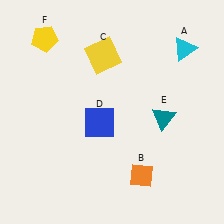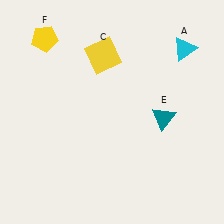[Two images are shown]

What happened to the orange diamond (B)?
The orange diamond (B) was removed in Image 2. It was in the bottom-right area of Image 1.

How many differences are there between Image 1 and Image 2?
There are 2 differences between the two images.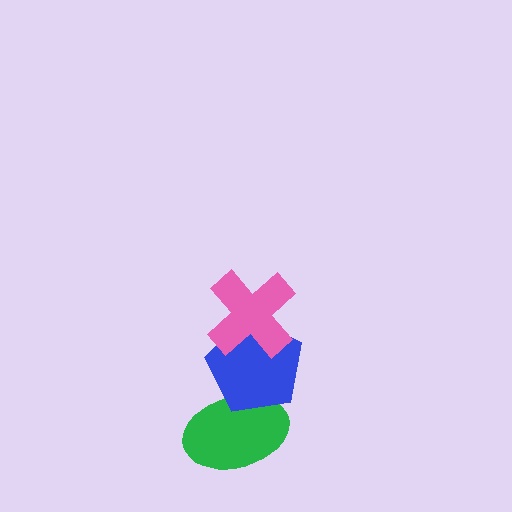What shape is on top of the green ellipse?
The blue pentagon is on top of the green ellipse.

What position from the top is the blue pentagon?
The blue pentagon is 2nd from the top.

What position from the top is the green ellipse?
The green ellipse is 3rd from the top.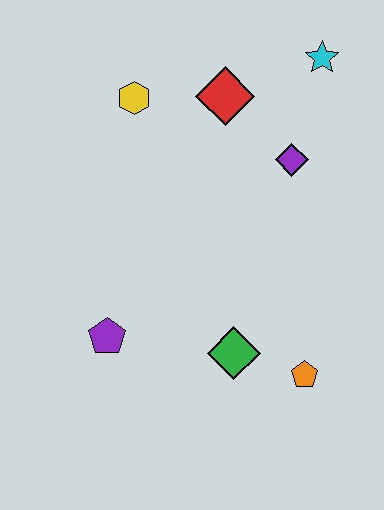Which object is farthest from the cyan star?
The purple pentagon is farthest from the cyan star.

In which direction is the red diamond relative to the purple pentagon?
The red diamond is above the purple pentagon.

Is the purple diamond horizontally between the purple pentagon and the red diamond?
No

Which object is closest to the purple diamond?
The red diamond is closest to the purple diamond.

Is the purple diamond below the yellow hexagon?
Yes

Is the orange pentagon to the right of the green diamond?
Yes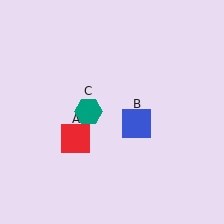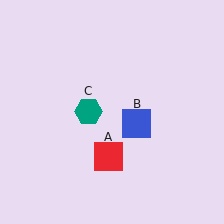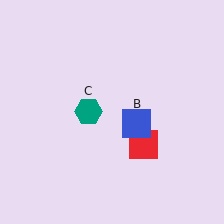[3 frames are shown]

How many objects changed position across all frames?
1 object changed position: red square (object A).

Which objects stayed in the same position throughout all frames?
Blue square (object B) and teal hexagon (object C) remained stationary.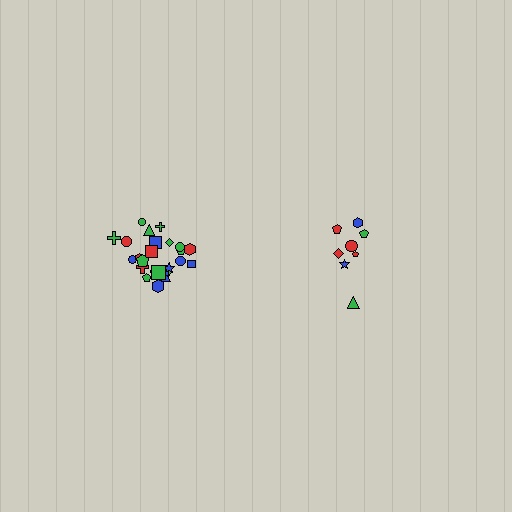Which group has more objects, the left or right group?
The left group.